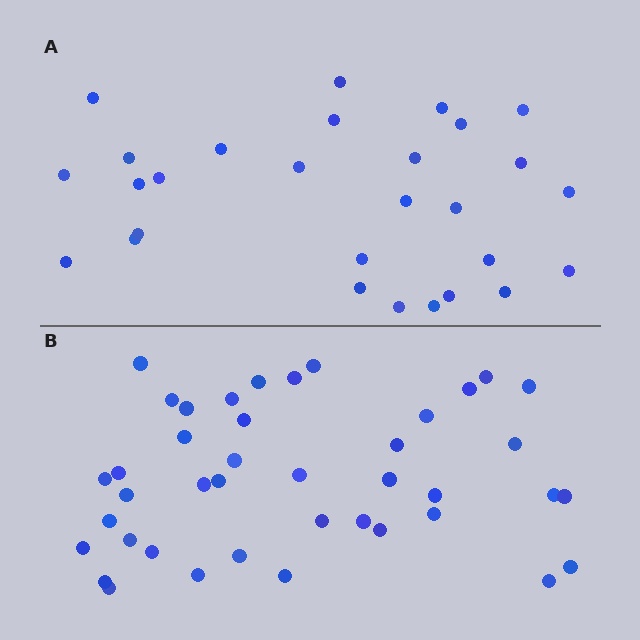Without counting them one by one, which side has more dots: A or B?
Region B (the bottom region) has more dots.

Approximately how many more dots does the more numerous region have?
Region B has approximately 15 more dots than region A.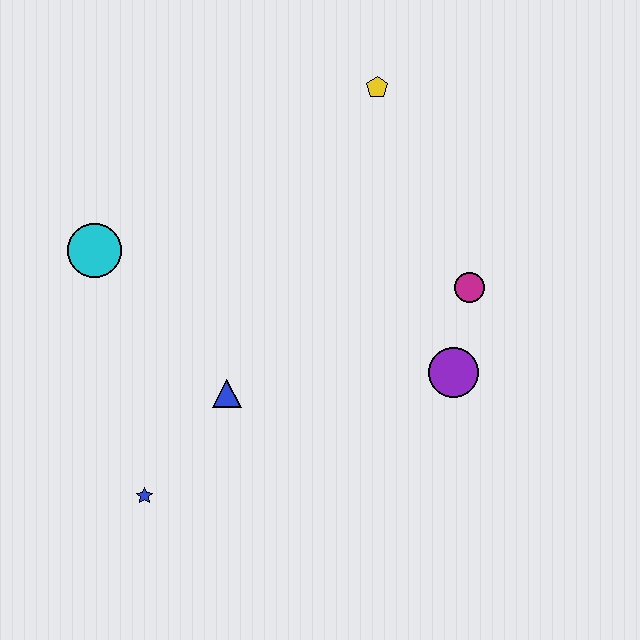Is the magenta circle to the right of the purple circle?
Yes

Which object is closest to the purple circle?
The magenta circle is closest to the purple circle.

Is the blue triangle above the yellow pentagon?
No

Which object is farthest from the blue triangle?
The yellow pentagon is farthest from the blue triangle.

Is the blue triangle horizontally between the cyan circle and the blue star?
No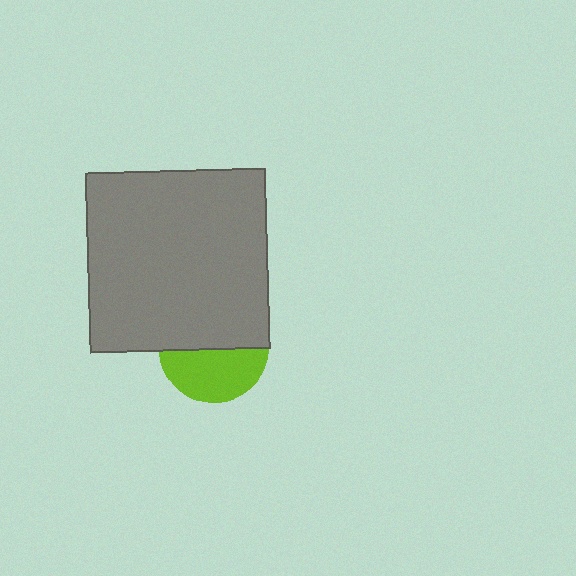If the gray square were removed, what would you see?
You would see the complete lime circle.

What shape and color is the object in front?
The object in front is a gray square.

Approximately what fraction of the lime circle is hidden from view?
Roughly 52% of the lime circle is hidden behind the gray square.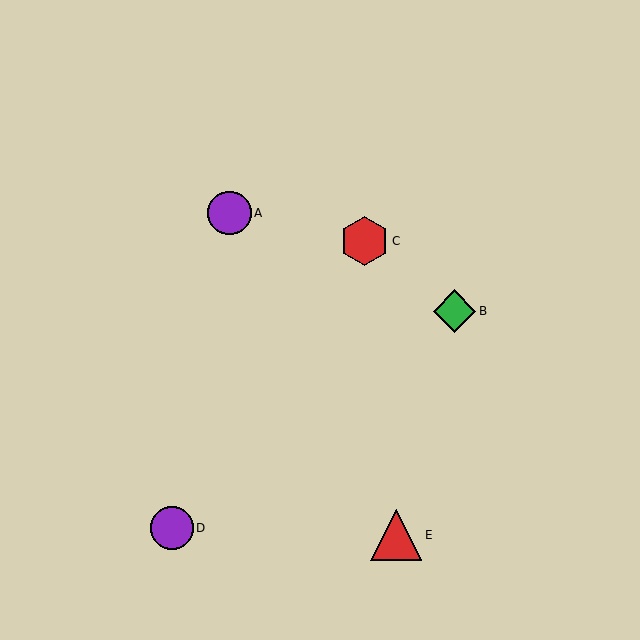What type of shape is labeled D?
Shape D is a purple circle.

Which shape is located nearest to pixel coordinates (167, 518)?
The purple circle (labeled D) at (172, 528) is nearest to that location.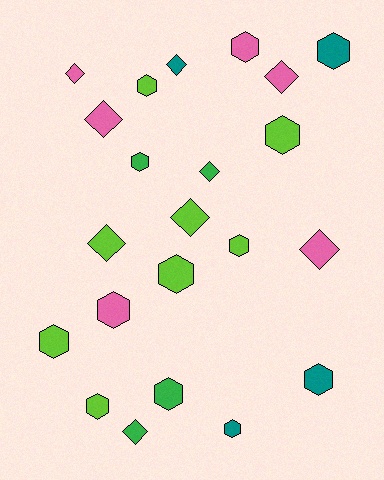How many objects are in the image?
There are 22 objects.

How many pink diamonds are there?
There are 4 pink diamonds.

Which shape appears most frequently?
Hexagon, with 13 objects.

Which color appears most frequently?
Lime, with 8 objects.